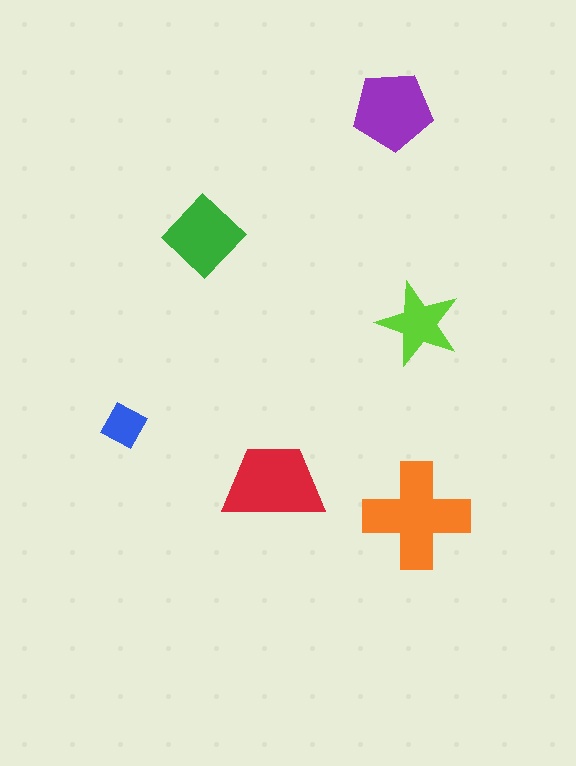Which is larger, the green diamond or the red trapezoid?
The red trapezoid.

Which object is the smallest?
The blue square.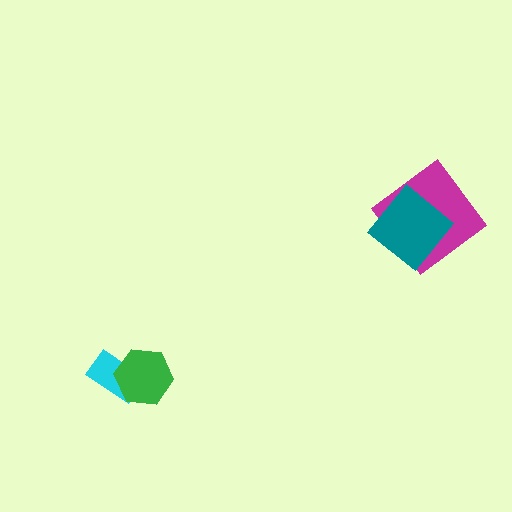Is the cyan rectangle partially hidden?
Yes, it is partially covered by another shape.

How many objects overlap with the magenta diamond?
1 object overlaps with the magenta diamond.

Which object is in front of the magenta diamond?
The teal diamond is in front of the magenta diamond.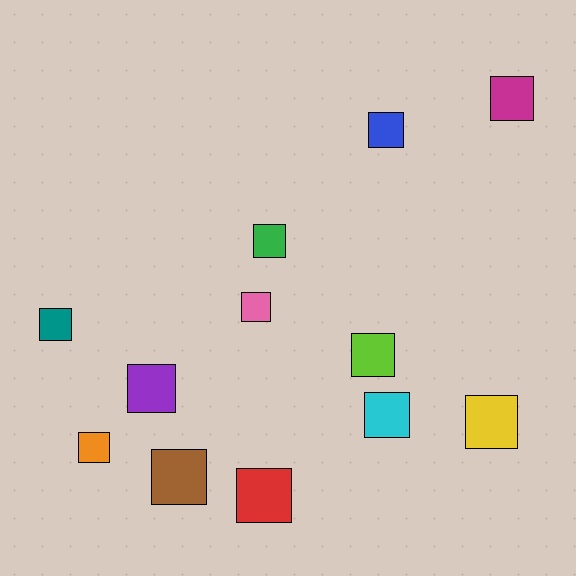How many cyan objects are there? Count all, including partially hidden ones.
There is 1 cyan object.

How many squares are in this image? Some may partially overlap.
There are 12 squares.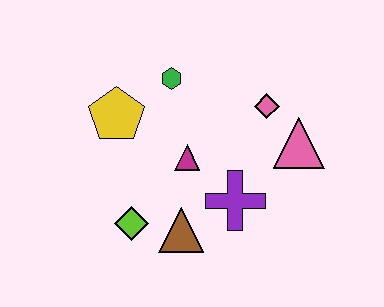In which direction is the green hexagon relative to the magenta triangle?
The green hexagon is above the magenta triangle.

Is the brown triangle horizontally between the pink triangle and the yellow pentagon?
Yes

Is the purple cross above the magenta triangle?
No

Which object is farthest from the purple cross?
The yellow pentagon is farthest from the purple cross.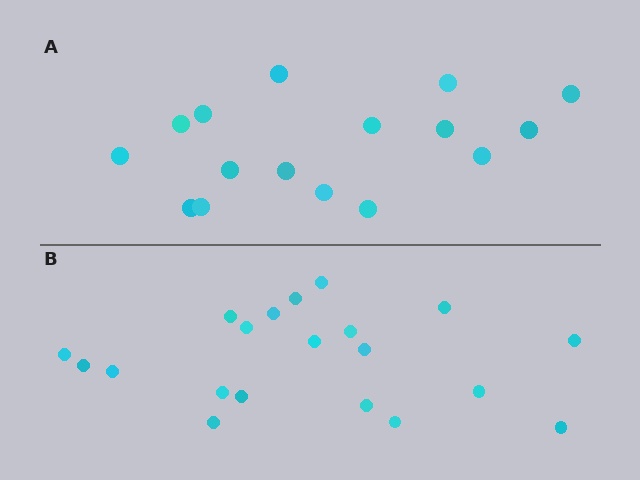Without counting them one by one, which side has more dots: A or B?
Region B (the bottom region) has more dots.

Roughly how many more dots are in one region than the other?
Region B has about 4 more dots than region A.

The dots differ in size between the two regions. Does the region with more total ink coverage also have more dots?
No. Region A has more total ink coverage because its dots are larger, but region B actually contains more individual dots. Total area can be misleading — the number of items is what matters here.